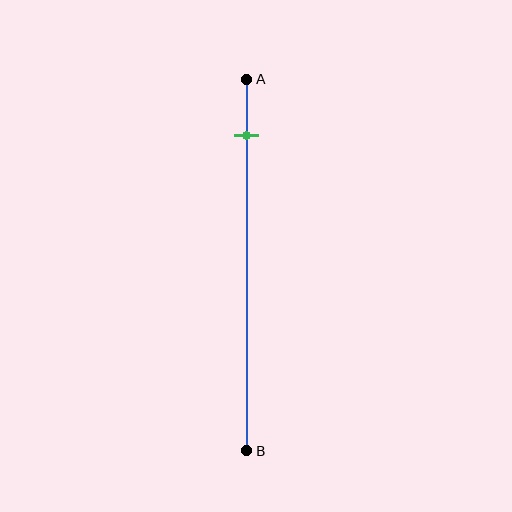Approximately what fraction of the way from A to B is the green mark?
The green mark is approximately 15% of the way from A to B.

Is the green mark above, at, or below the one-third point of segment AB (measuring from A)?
The green mark is above the one-third point of segment AB.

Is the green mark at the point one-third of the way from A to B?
No, the mark is at about 15% from A, not at the 33% one-third point.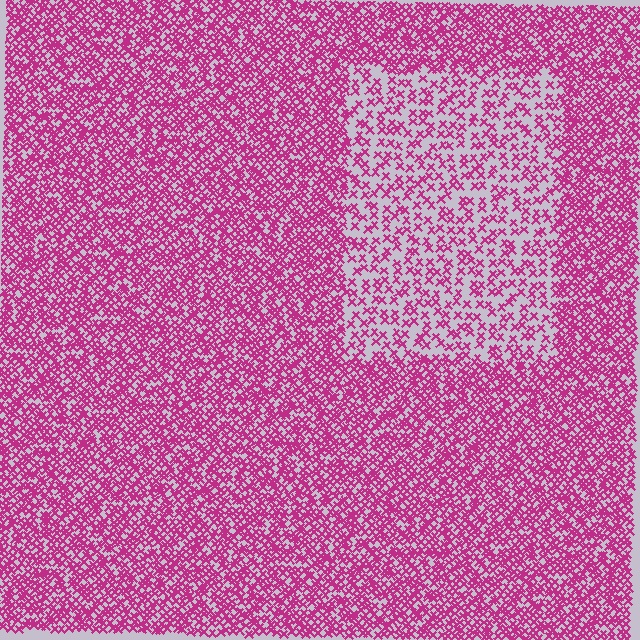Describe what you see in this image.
The image contains small magenta elements arranged at two different densities. A rectangle-shaped region is visible where the elements are less densely packed than the surrounding area.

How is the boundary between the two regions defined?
The boundary is defined by a change in element density (approximately 2.2x ratio). All elements are the same color, size, and shape.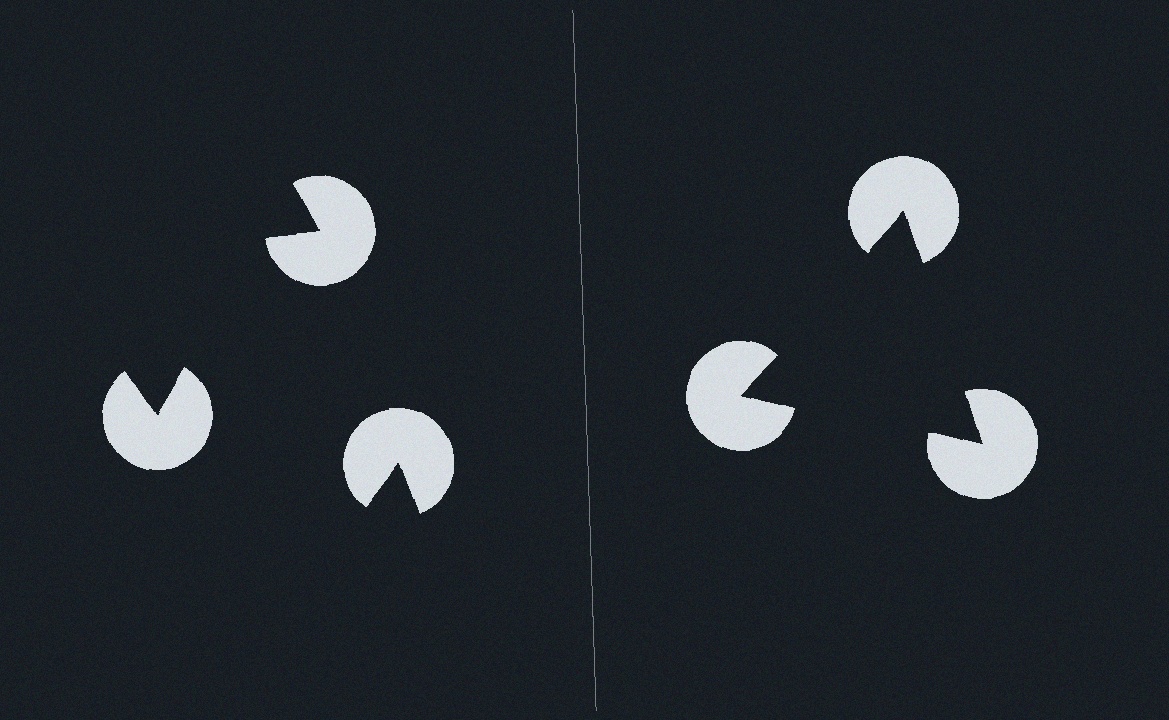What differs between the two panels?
The pac-man discs are positioned identically on both sides; only the wedge orientations differ. On the right they align to a triangle; on the left they are misaligned.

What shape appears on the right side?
An illusory triangle.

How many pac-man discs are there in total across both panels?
6 — 3 on each side.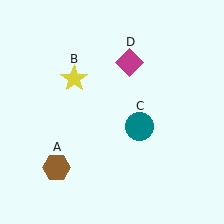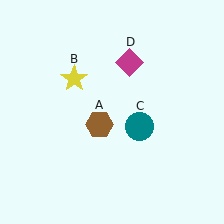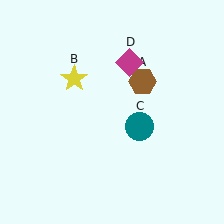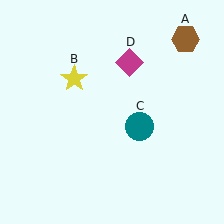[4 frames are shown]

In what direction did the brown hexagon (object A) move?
The brown hexagon (object A) moved up and to the right.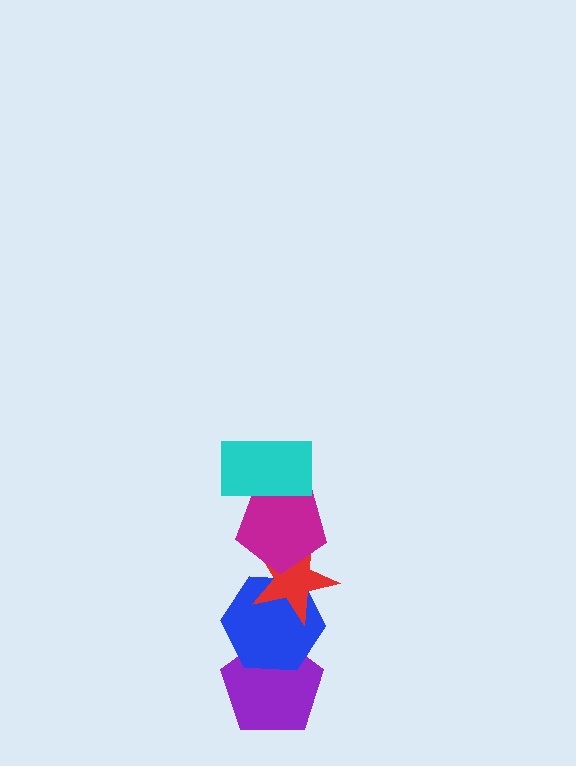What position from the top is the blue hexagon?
The blue hexagon is 4th from the top.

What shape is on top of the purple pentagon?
The blue hexagon is on top of the purple pentagon.